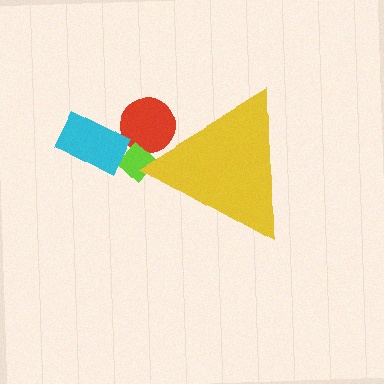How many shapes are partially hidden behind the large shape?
2 shapes are partially hidden.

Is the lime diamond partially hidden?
Yes, the lime diamond is partially hidden behind the yellow triangle.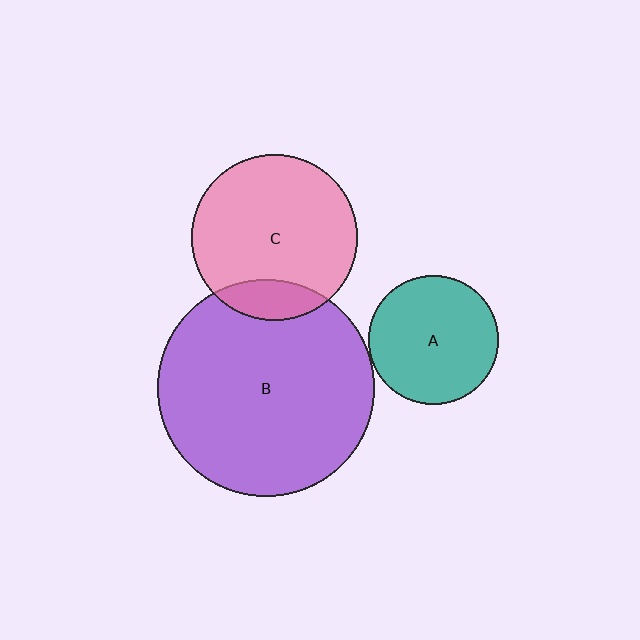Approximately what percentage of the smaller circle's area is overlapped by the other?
Approximately 15%.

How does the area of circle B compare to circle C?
Approximately 1.7 times.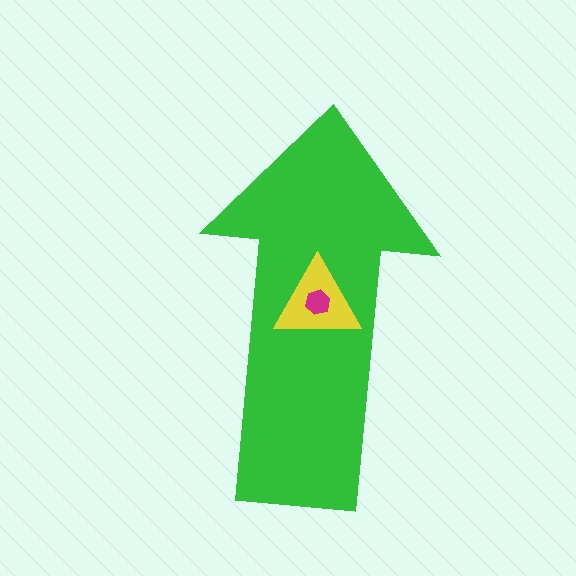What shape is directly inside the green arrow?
The yellow triangle.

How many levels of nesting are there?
3.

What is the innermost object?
The magenta hexagon.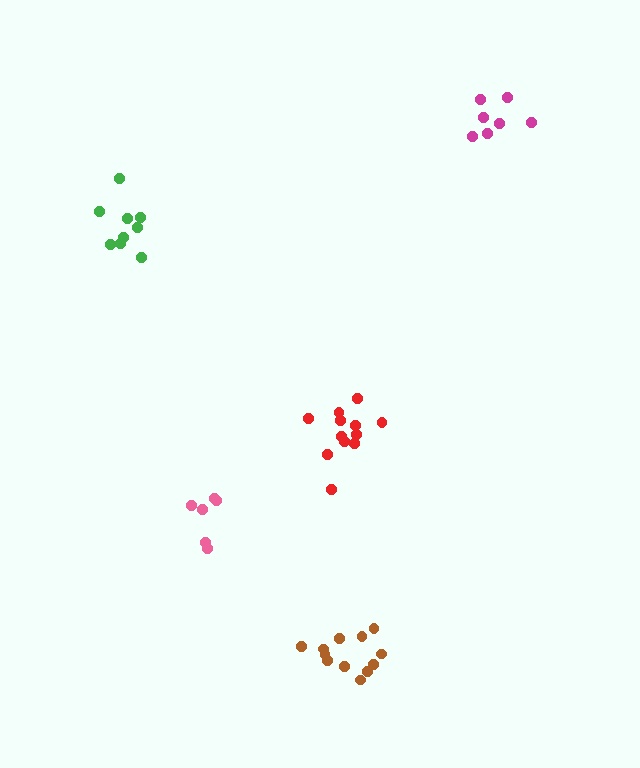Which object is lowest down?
The brown cluster is bottommost.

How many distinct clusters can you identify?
There are 5 distinct clusters.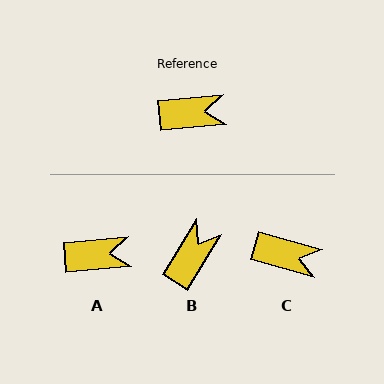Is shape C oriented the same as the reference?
No, it is off by about 21 degrees.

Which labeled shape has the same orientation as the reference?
A.